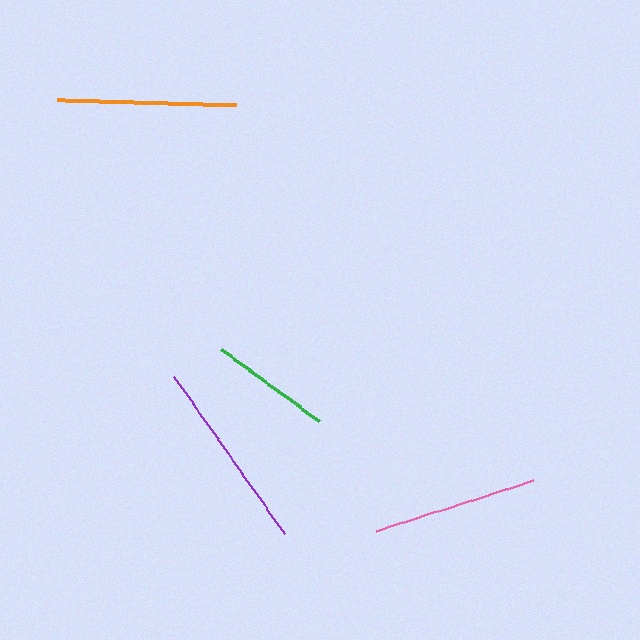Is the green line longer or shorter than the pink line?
The pink line is longer than the green line.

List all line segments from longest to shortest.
From longest to shortest: purple, orange, pink, green.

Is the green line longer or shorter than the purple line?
The purple line is longer than the green line.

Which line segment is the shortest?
The green line is the shortest at approximately 121 pixels.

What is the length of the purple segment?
The purple segment is approximately 192 pixels long.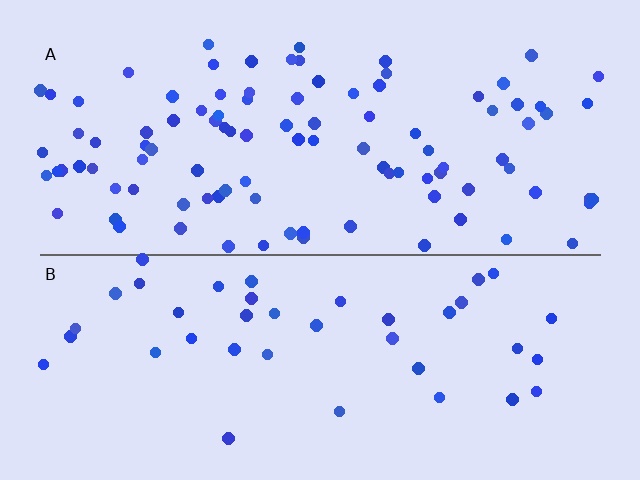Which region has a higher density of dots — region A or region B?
A (the top).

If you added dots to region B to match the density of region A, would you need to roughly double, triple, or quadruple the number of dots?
Approximately double.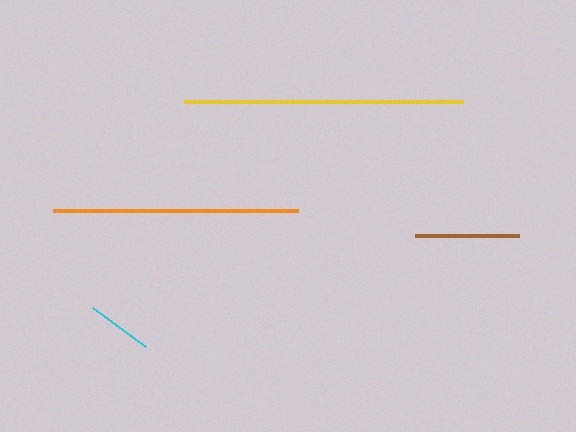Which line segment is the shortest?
The cyan line is the shortest at approximately 66 pixels.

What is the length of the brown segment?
The brown segment is approximately 104 pixels long.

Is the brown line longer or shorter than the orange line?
The orange line is longer than the brown line.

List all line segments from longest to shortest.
From longest to shortest: yellow, orange, brown, cyan.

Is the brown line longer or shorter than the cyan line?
The brown line is longer than the cyan line.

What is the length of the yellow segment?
The yellow segment is approximately 279 pixels long.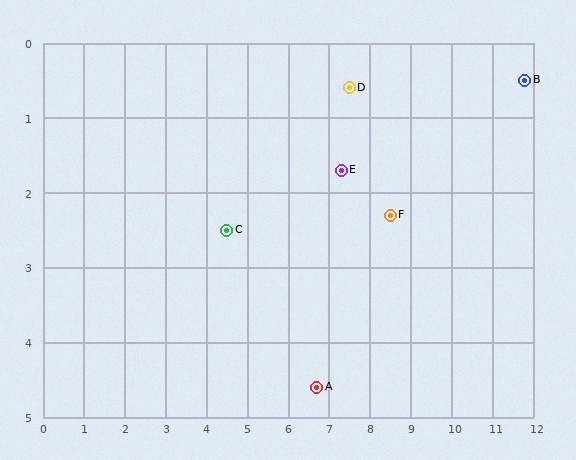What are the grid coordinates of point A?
Point A is at approximately (6.7, 4.6).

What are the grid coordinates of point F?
Point F is at approximately (8.5, 2.3).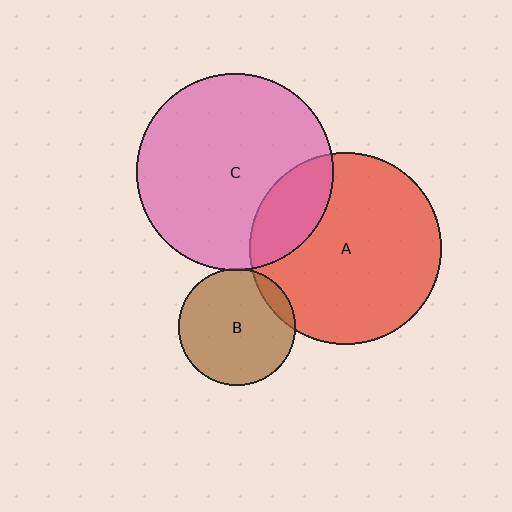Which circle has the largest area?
Circle C (pink).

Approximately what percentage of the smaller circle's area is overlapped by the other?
Approximately 10%.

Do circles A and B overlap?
Yes.